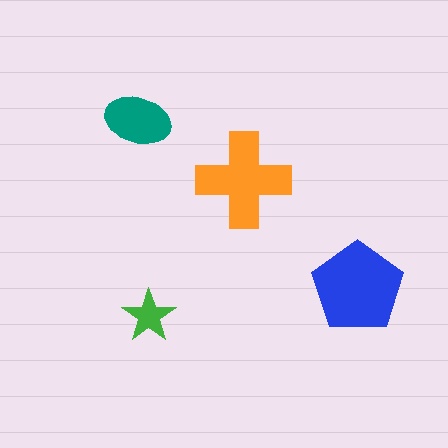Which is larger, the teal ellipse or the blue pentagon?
The blue pentagon.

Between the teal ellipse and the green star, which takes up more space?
The teal ellipse.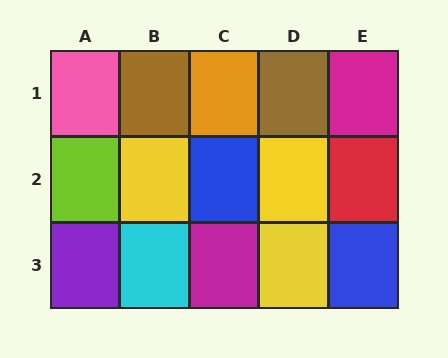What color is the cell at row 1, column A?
Pink.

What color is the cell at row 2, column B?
Yellow.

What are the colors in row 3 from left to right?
Purple, cyan, magenta, yellow, blue.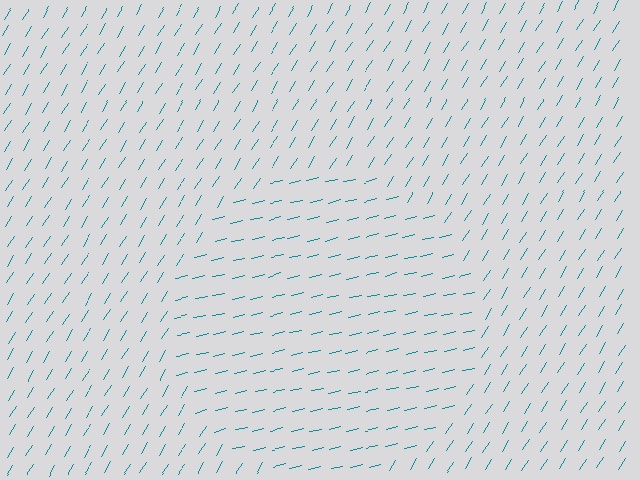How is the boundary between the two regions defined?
The boundary is defined purely by a change in line orientation (approximately 45 degrees difference). All lines are the same color and thickness.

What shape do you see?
I see a circle.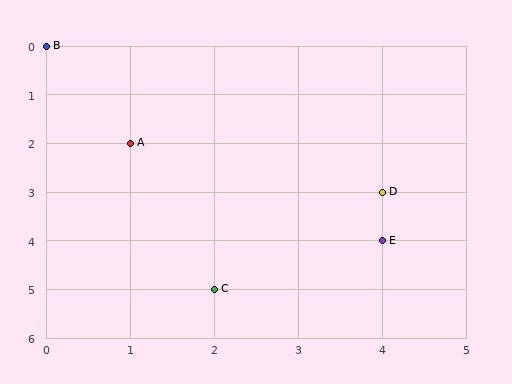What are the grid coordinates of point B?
Point B is at grid coordinates (0, 0).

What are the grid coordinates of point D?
Point D is at grid coordinates (4, 3).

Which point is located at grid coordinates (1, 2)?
Point A is at (1, 2).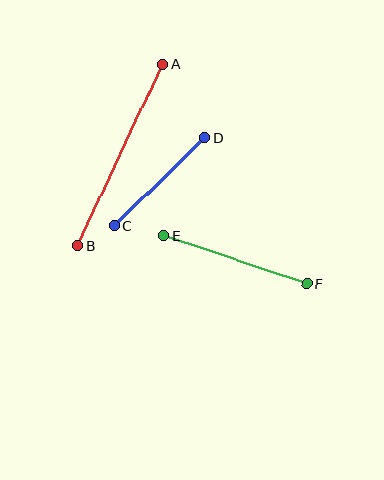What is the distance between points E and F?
The distance is approximately 151 pixels.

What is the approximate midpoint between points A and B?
The midpoint is at approximately (120, 155) pixels.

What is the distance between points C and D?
The distance is approximately 127 pixels.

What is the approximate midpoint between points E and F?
The midpoint is at approximately (235, 260) pixels.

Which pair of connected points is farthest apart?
Points A and B are farthest apart.